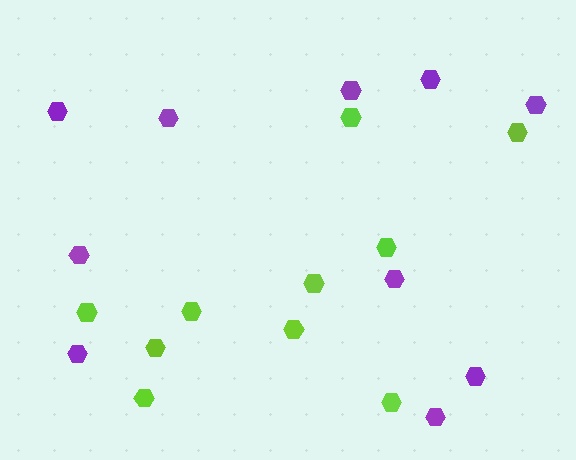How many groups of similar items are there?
There are 2 groups: one group of lime hexagons (10) and one group of purple hexagons (10).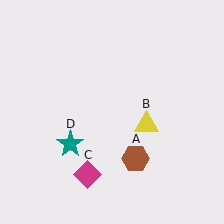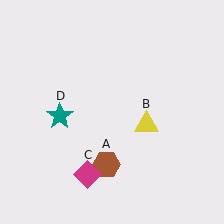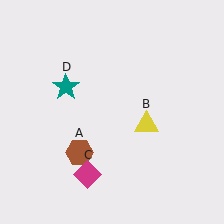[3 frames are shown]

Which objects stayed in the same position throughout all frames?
Yellow triangle (object B) and magenta diamond (object C) remained stationary.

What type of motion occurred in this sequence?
The brown hexagon (object A), teal star (object D) rotated clockwise around the center of the scene.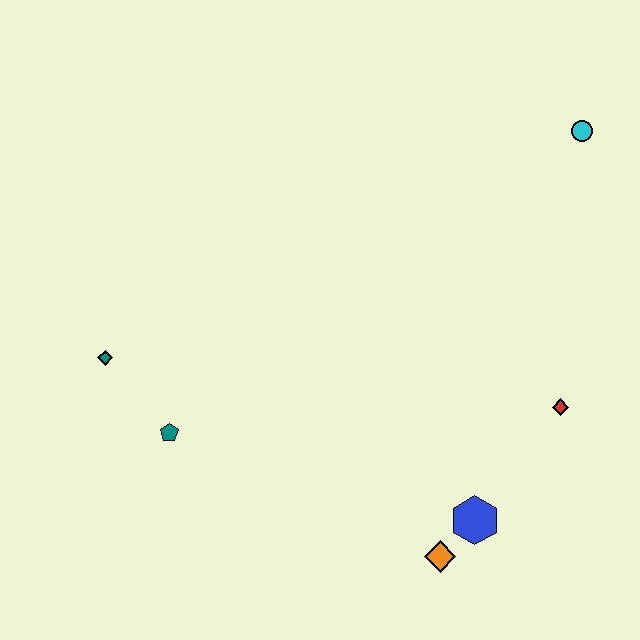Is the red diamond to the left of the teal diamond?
No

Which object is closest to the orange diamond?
The blue hexagon is closest to the orange diamond.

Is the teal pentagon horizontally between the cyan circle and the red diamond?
No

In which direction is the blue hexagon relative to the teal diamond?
The blue hexagon is to the right of the teal diamond.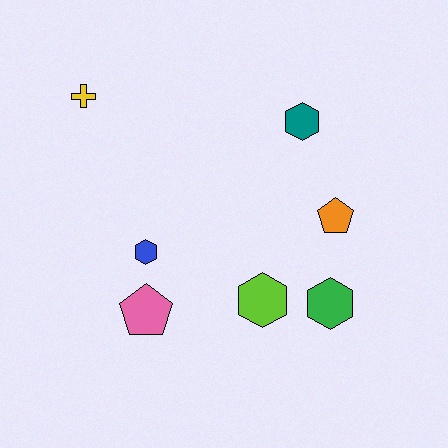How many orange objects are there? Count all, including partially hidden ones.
There is 1 orange object.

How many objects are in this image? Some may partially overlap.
There are 7 objects.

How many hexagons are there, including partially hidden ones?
There are 4 hexagons.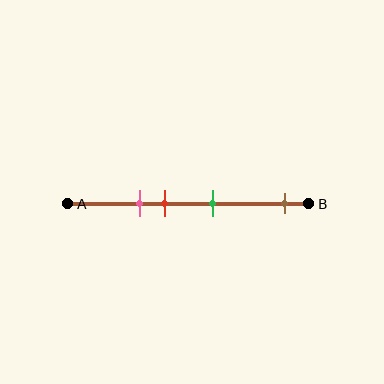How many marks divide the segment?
There are 4 marks dividing the segment.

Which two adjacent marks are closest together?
The pink and red marks are the closest adjacent pair.